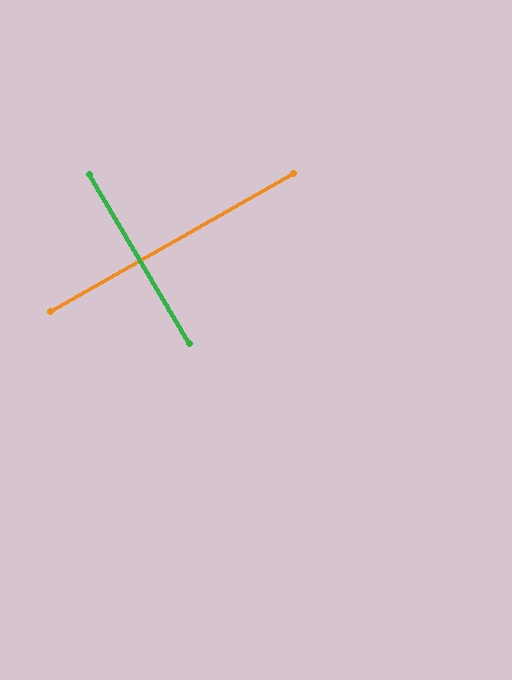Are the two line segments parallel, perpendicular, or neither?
Perpendicular — they meet at approximately 89°.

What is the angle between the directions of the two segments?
Approximately 89 degrees.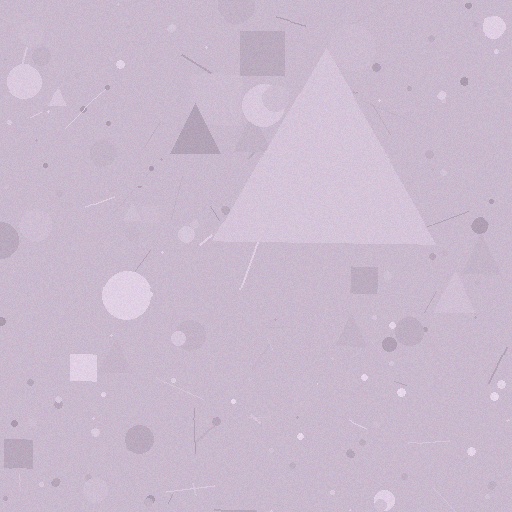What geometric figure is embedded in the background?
A triangle is embedded in the background.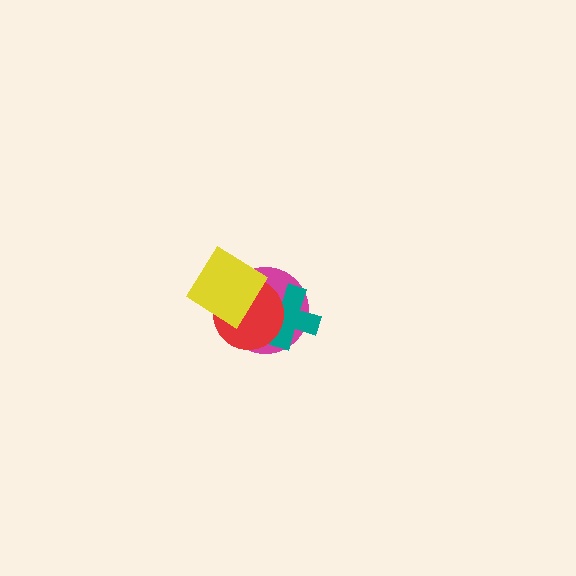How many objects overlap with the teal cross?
2 objects overlap with the teal cross.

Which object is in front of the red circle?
The yellow diamond is in front of the red circle.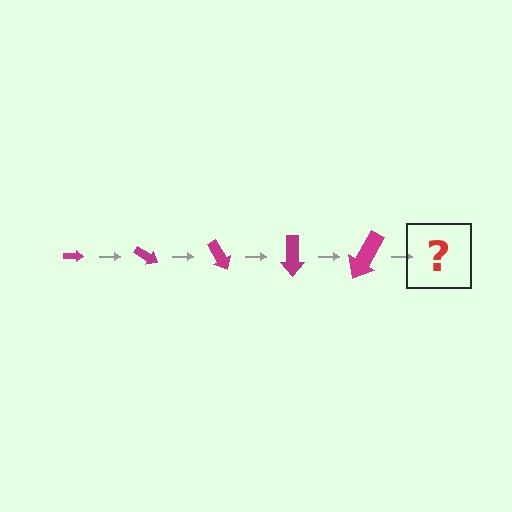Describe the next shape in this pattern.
It should be an arrow, larger than the previous one and rotated 150 degrees from the start.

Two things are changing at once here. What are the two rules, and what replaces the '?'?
The two rules are that the arrow grows larger each step and it rotates 30 degrees each step. The '?' should be an arrow, larger than the previous one and rotated 150 degrees from the start.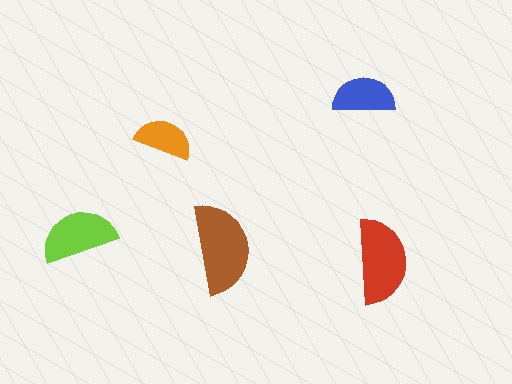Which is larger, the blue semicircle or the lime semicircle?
The lime one.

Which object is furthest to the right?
The red semicircle is rightmost.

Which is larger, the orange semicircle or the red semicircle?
The red one.